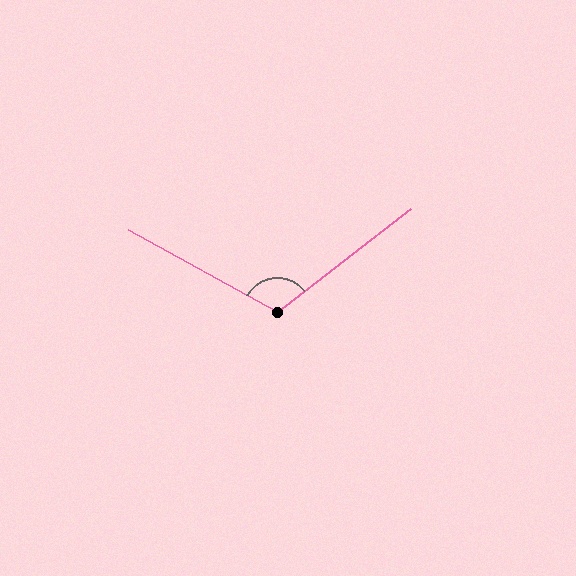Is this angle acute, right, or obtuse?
It is obtuse.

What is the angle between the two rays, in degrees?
Approximately 114 degrees.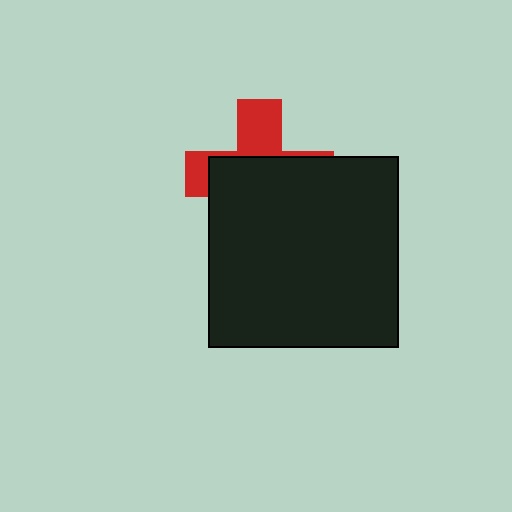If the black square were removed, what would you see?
You would see the complete red cross.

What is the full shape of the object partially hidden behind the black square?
The partially hidden object is a red cross.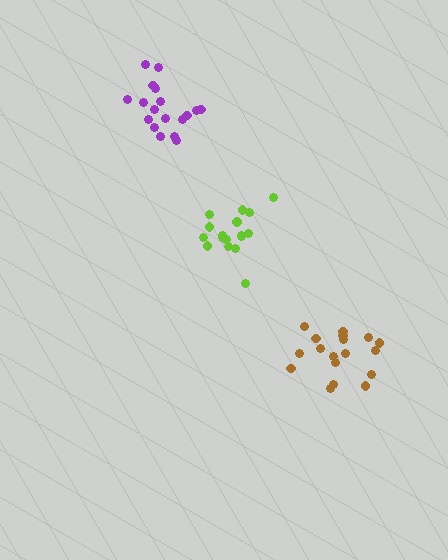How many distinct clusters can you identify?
There are 3 distinct clusters.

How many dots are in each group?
Group 1: 17 dots, Group 2: 18 dots, Group 3: 18 dots (53 total).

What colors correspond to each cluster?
The clusters are colored: lime, brown, purple.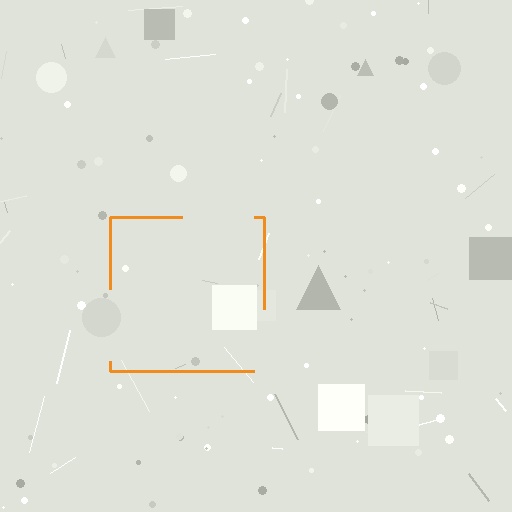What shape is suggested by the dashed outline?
The dashed outline suggests a square.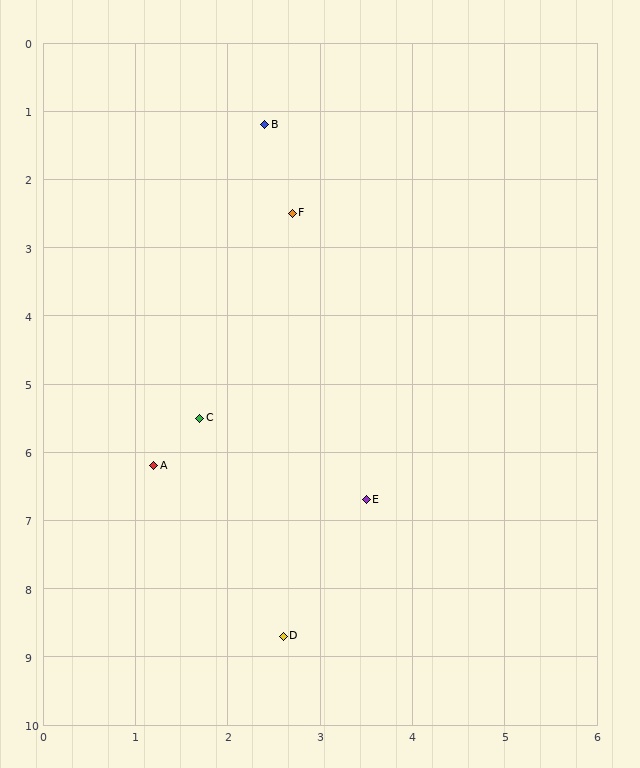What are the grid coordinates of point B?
Point B is at approximately (2.4, 1.2).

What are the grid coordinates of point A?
Point A is at approximately (1.2, 6.2).